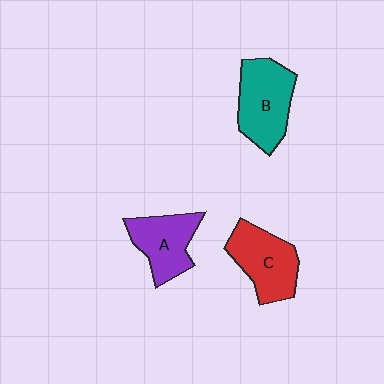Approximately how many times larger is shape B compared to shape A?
Approximately 1.2 times.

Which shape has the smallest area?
Shape A (purple).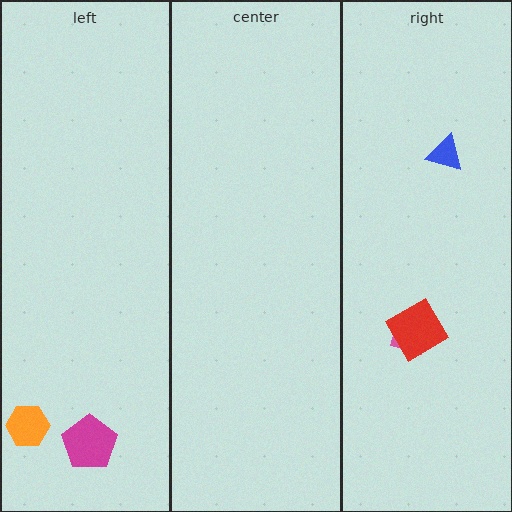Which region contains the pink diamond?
The right region.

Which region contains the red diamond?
The right region.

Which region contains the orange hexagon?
The left region.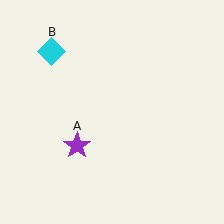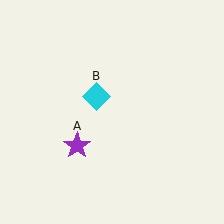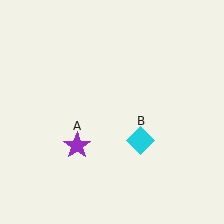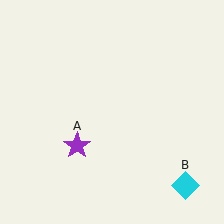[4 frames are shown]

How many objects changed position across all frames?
1 object changed position: cyan diamond (object B).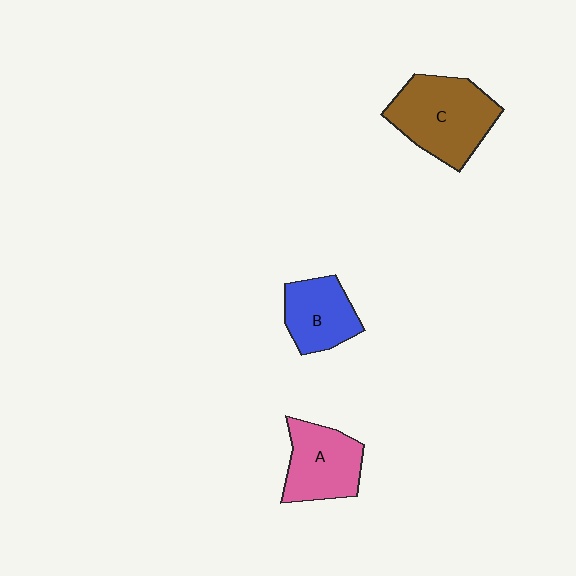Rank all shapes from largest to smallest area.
From largest to smallest: C (brown), A (pink), B (blue).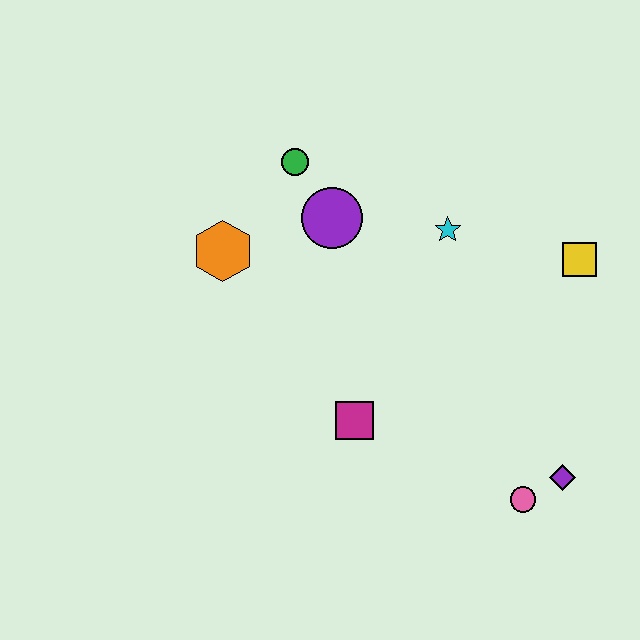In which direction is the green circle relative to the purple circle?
The green circle is above the purple circle.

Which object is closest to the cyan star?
The purple circle is closest to the cyan star.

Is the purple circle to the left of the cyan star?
Yes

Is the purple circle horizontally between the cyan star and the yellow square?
No